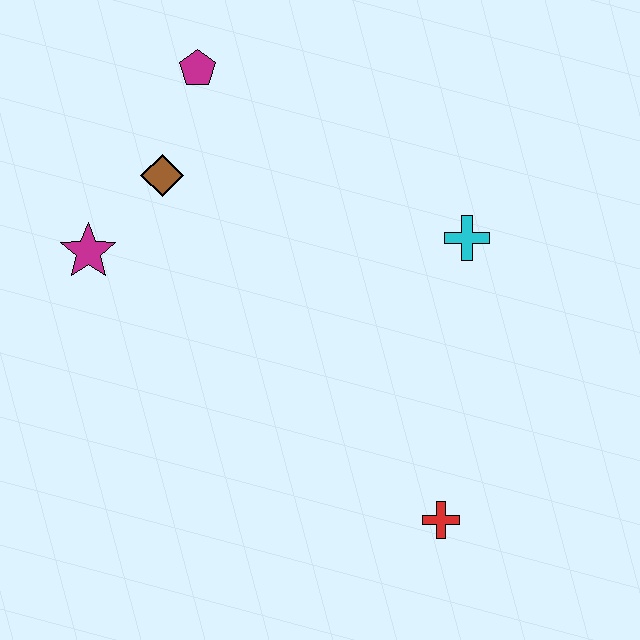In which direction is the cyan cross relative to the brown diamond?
The cyan cross is to the right of the brown diamond.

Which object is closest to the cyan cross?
The red cross is closest to the cyan cross.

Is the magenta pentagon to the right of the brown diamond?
Yes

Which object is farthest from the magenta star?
The red cross is farthest from the magenta star.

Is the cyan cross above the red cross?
Yes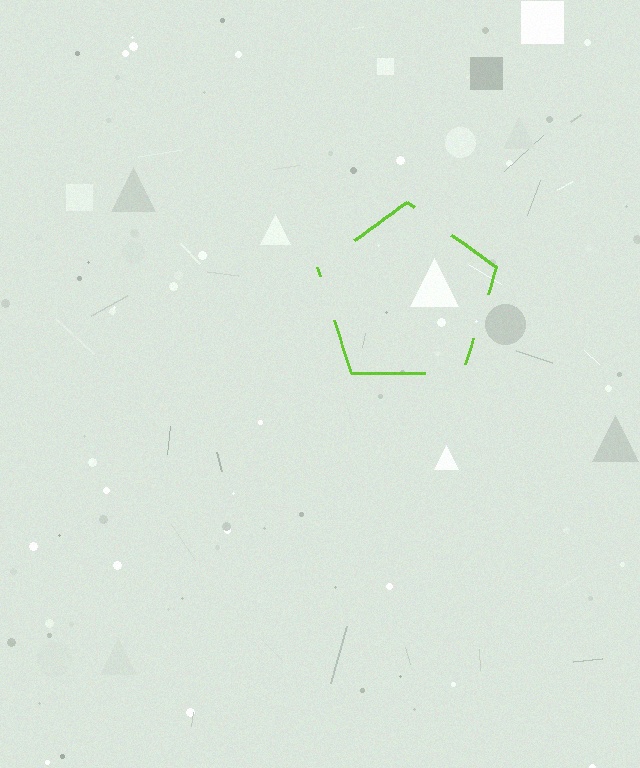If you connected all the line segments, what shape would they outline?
They would outline a pentagon.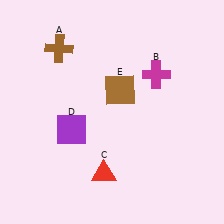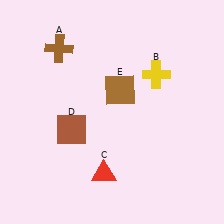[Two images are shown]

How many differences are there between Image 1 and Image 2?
There are 2 differences between the two images.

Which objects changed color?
B changed from magenta to yellow. D changed from purple to brown.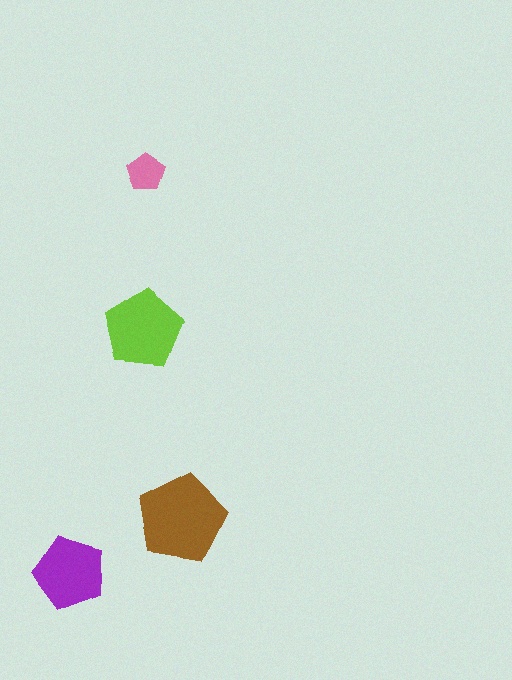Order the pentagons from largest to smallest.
the brown one, the lime one, the purple one, the pink one.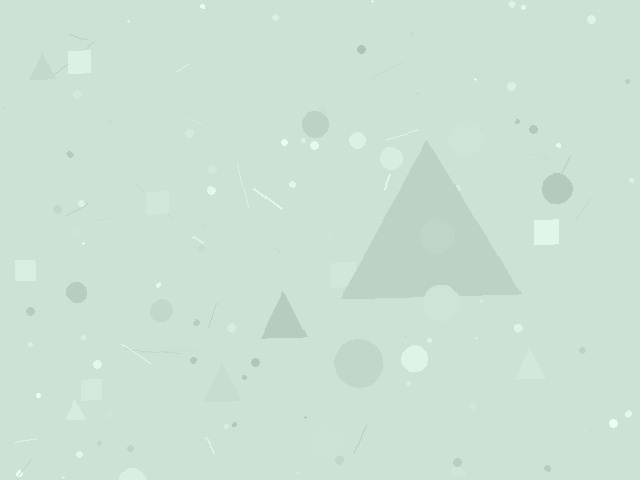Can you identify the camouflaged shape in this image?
The camouflaged shape is a triangle.